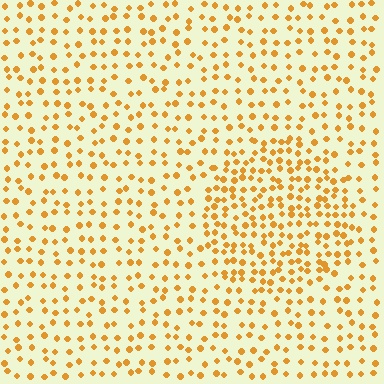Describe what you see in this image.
The image contains small orange elements arranged at two different densities. A circle-shaped region is visible where the elements are more densely packed than the surrounding area.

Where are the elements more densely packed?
The elements are more densely packed inside the circle boundary.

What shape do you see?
I see a circle.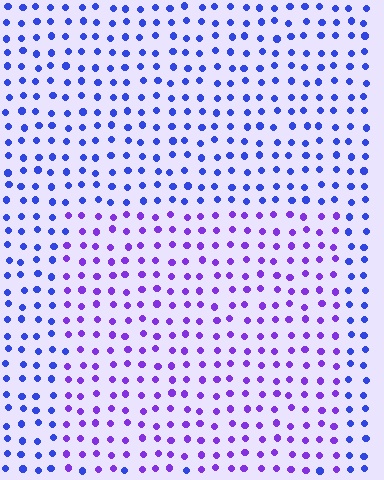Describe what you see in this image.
The image is filled with small blue elements in a uniform arrangement. A rectangle-shaped region is visible where the elements are tinted to a slightly different hue, forming a subtle color boundary.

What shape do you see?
I see a rectangle.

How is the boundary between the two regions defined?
The boundary is defined purely by a slight shift in hue (about 36 degrees). Spacing, size, and orientation are identical on both sides.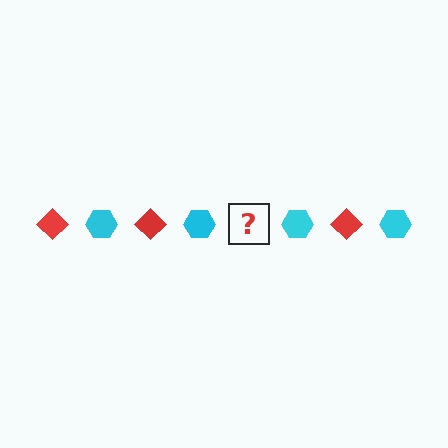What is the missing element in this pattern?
The missing element is a red diamond.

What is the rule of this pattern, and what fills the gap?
The rule is that the pattern alternates between red diamond and cyan hexagon. The gap should be filled with a red diamond.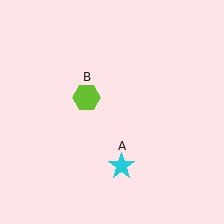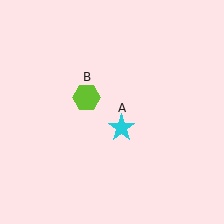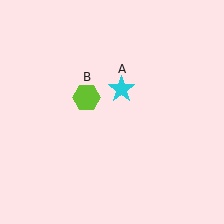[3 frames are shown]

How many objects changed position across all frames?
1 object changed position: cyan star (object A).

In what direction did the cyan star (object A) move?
The cyan star (object A) moved up.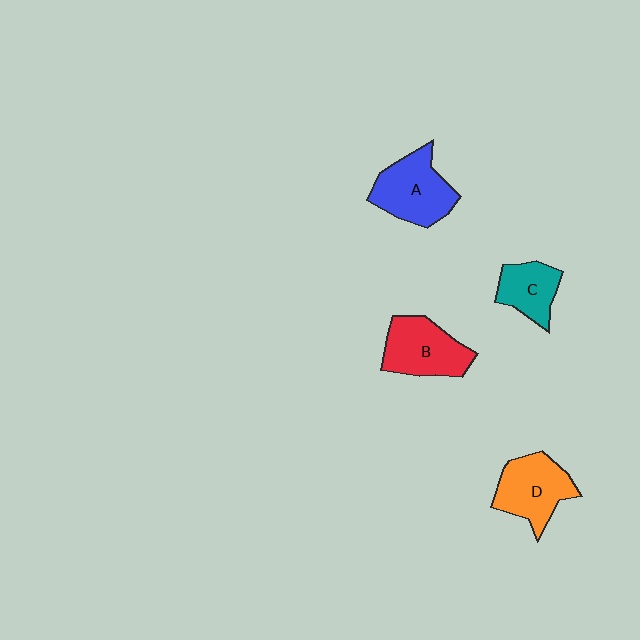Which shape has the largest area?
Shape A (blue).